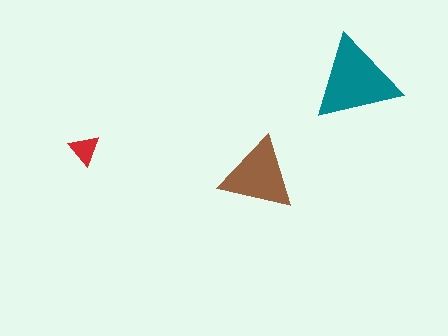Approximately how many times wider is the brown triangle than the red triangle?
About 2.5 times wider.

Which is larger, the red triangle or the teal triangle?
The teal one.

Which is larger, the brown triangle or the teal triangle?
The teal one.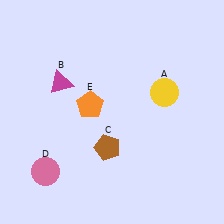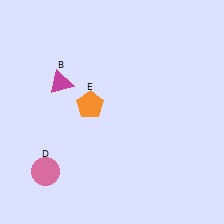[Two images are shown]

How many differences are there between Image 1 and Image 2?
There are 2 differences between the two images.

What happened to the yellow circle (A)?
The yellow circle (A) was removed in Image 2. It was in the top-right area of Image 1.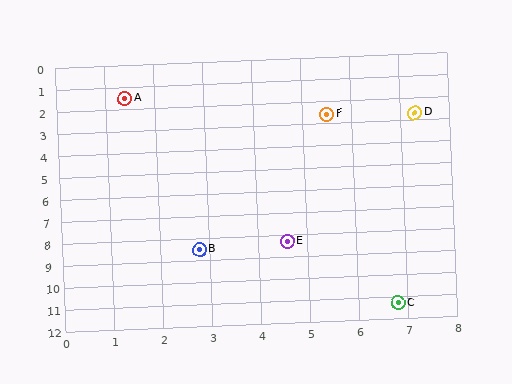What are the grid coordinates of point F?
Point F is at approximately (5.5, 2.6).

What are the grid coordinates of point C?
Point C is at approximately (6.8, 11.3).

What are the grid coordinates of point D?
Point D is at approximately (7.3, 2.7).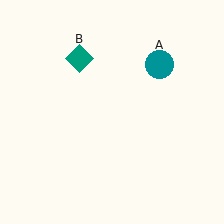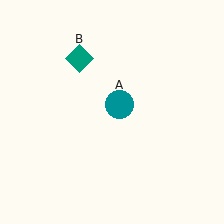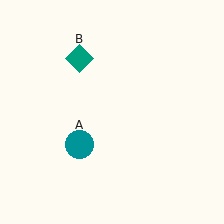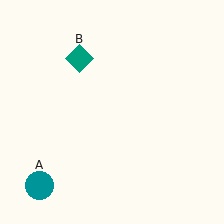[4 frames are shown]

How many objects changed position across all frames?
1 object changed position: teal circle (object A).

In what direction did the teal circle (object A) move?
The teal circle (object A) moved down and to the left.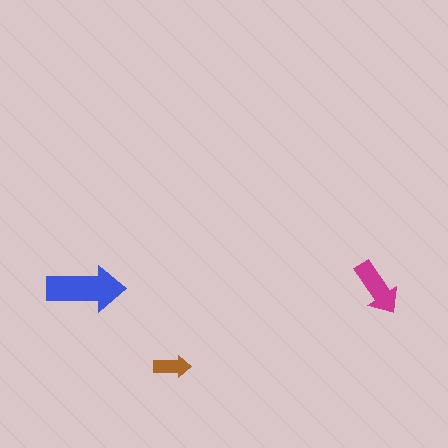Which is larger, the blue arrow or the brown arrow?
The blue one.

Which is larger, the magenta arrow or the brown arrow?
The magenta one.